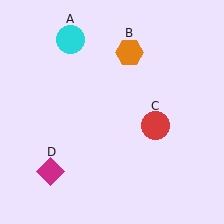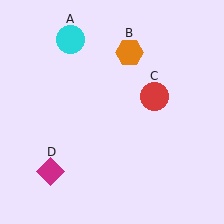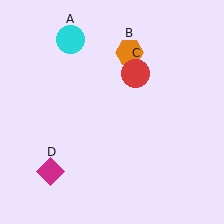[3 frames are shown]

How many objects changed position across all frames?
1 object changed position: red circle (object C).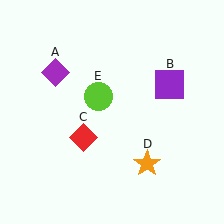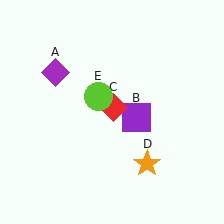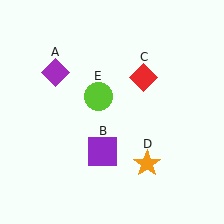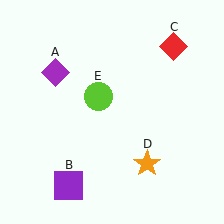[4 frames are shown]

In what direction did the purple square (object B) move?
The purple square (object B) moved down and to the left.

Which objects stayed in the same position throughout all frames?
Purple diamond (object A) and orange star (object D) and lime circle (object E) remained stationary.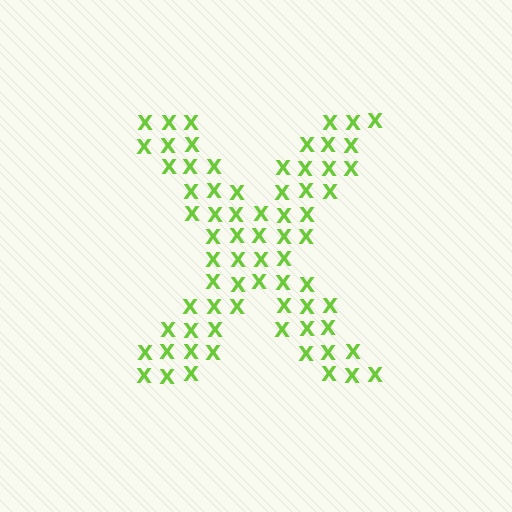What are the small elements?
The small elements are letter X's.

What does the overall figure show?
The overall figure shows the letter X.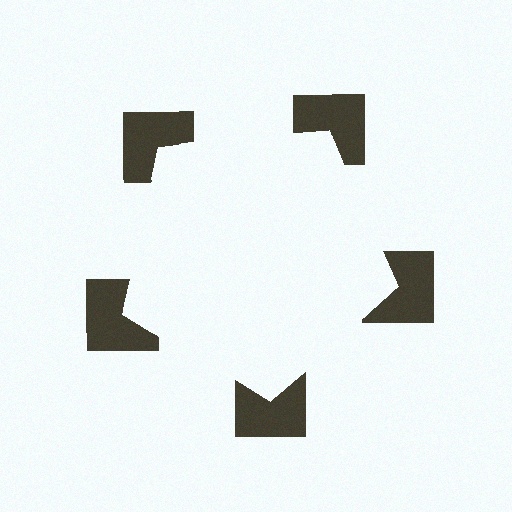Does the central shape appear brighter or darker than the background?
It typically appears slightly brighter than the background, even though no actual brightness change is drawn.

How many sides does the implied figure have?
5 sides.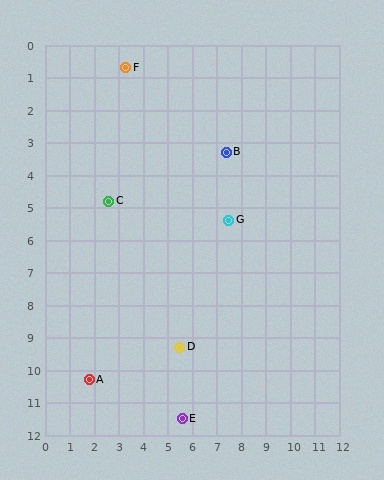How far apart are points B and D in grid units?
Points B and D are about 6.3 grid units apart.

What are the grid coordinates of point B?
Point B is at approximately (7.4, 3.3).